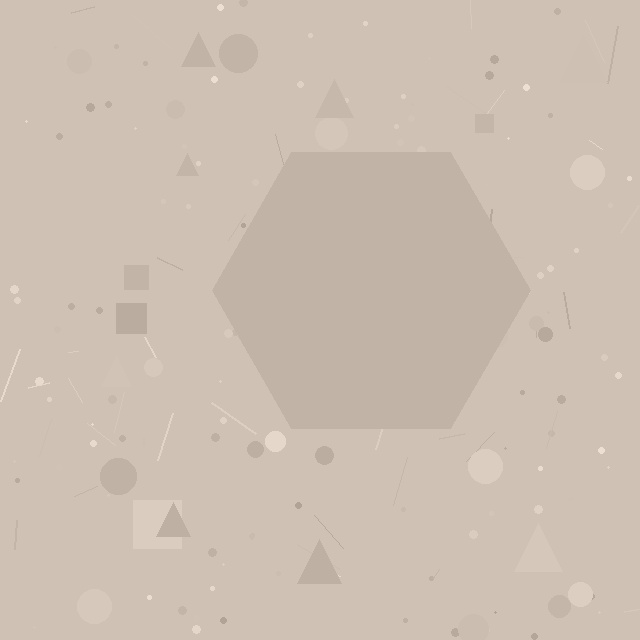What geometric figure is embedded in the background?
A hexagon is embedded in the background.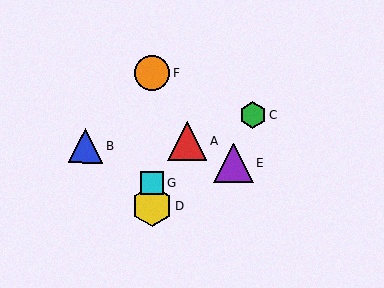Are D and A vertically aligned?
No, D is at x≈152 and A is at x≈187.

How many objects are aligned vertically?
3 objects (D, F, G) are aligned vertically.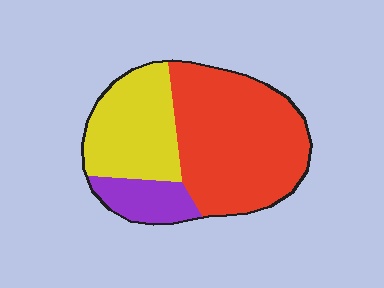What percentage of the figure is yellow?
Yellow takes up about one third (1/3) of the figure.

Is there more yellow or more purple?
Yellow.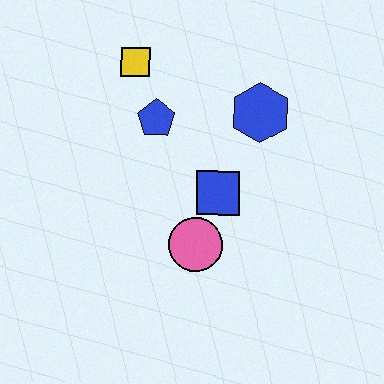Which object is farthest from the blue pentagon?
The pink circle is farthest from the blue pentagon.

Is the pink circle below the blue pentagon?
Yes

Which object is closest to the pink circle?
The blue square is closest to the pink circle.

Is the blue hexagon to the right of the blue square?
Yes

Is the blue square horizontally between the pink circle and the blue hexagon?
Yes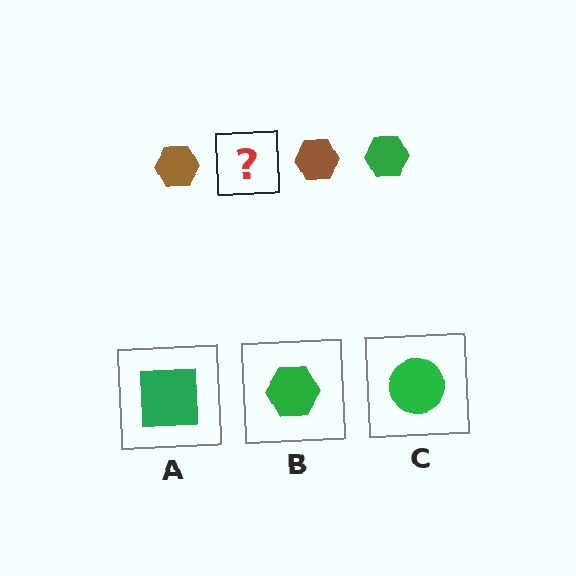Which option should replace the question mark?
Option B.